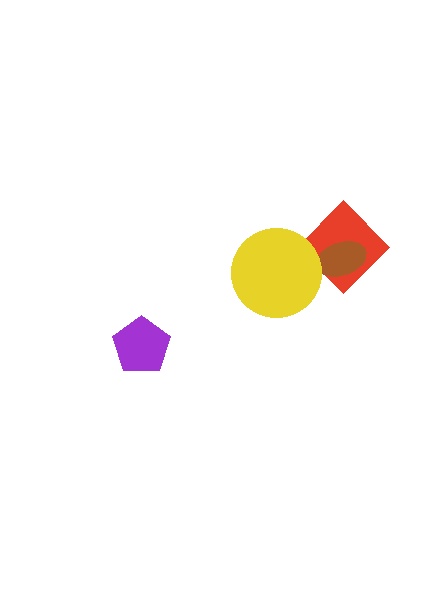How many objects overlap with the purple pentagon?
0 objects overlap with the purple pentagon.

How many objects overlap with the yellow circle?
1 object overlaps with the yellow circle.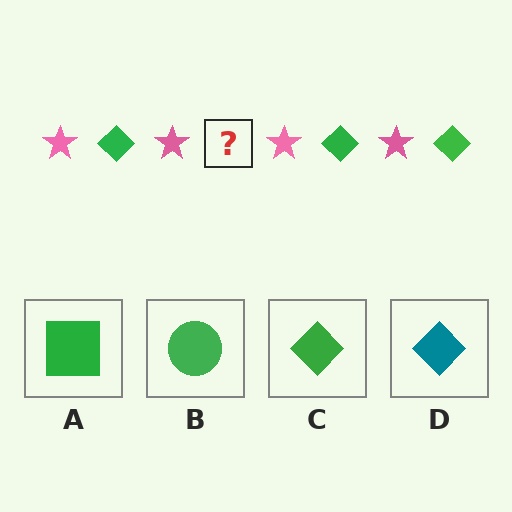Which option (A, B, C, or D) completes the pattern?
C.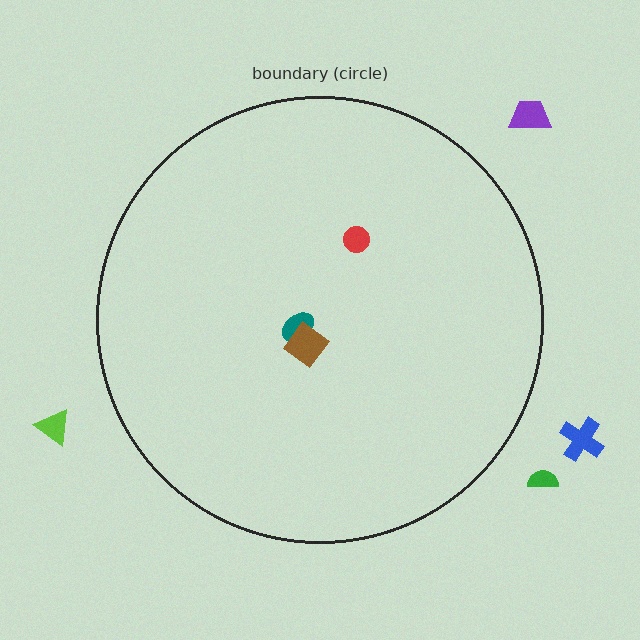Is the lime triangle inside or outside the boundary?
Outside.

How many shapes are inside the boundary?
3 inside, 4 outside.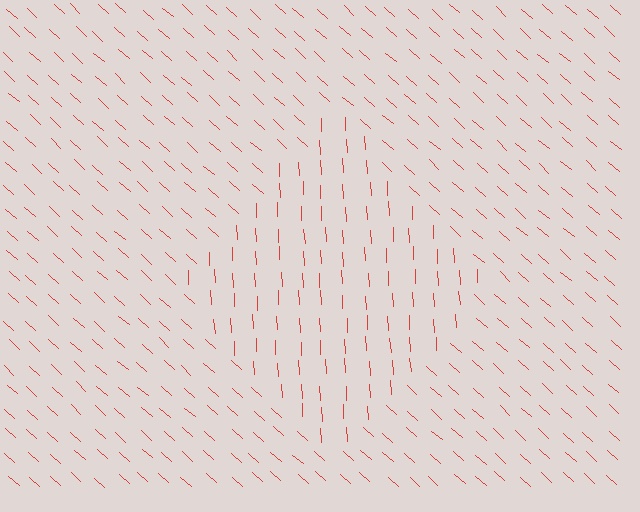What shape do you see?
I see a diamond.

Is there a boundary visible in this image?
Yes, there is a texture boundary formed by a change in line orientation.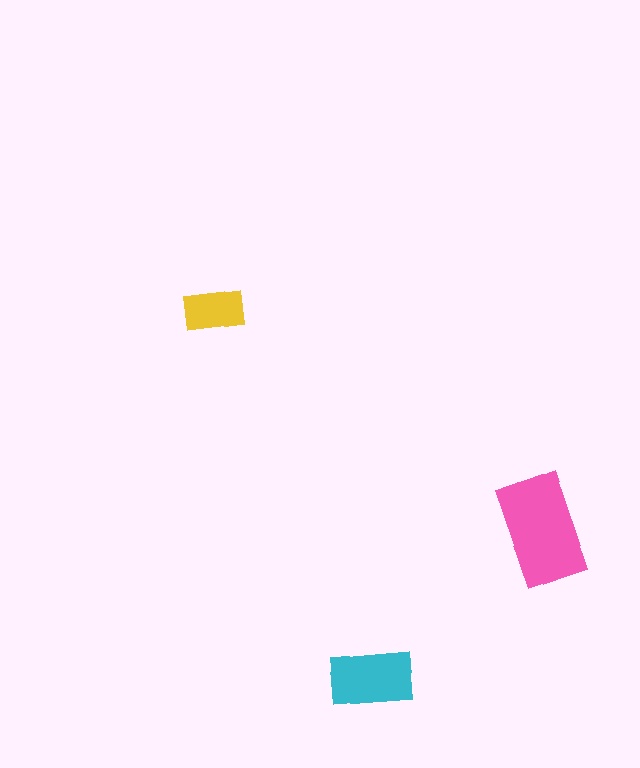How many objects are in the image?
There are 3 objects in the image.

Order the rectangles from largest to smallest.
the pink one, the cyan one, the yellow one.